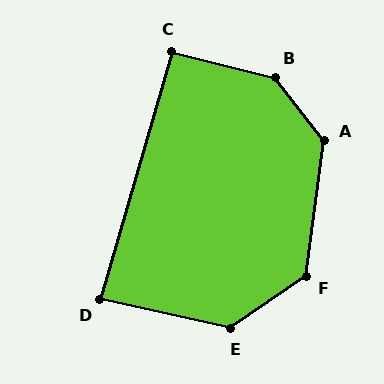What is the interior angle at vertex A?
Approximately 135 degrees (obtuse).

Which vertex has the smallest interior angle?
D, at approximately 86 degrees.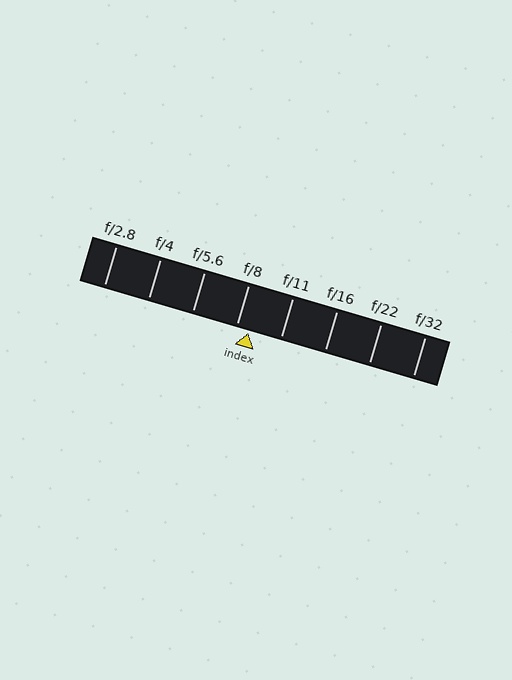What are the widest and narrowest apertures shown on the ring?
The widest aperture shown is f/2.8 and the narrowest is f/32.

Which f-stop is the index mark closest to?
The index mark is closest to f/8.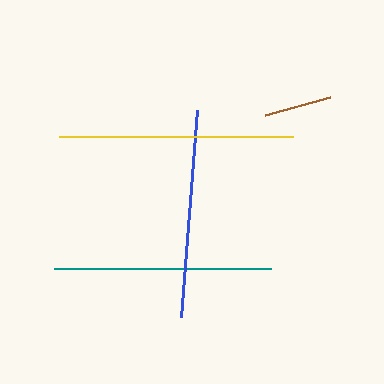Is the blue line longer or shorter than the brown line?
The blue line is longer than the brown line.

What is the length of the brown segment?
The brown segment is approximately 68 pixels long.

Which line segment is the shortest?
The brown line is the shortest at approximately 68 pixels.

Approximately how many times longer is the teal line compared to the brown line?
The teal line is approximately 3.2 times the length of the brown line.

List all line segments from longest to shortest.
From longest to shortest: yellow, teal, blue, brown.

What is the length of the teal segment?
The teal segment is approximately 217 pixels long.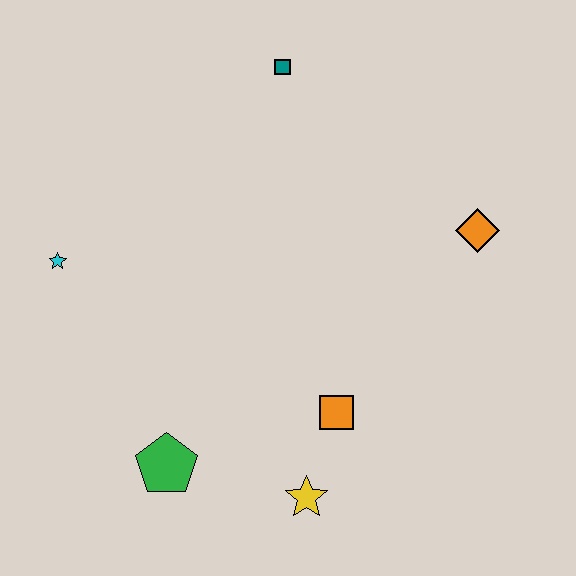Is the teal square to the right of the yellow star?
No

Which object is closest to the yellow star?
The orange square is closest to the yellow star.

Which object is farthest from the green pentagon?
The teal square is farthest from the green pentagon.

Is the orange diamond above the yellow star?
Yes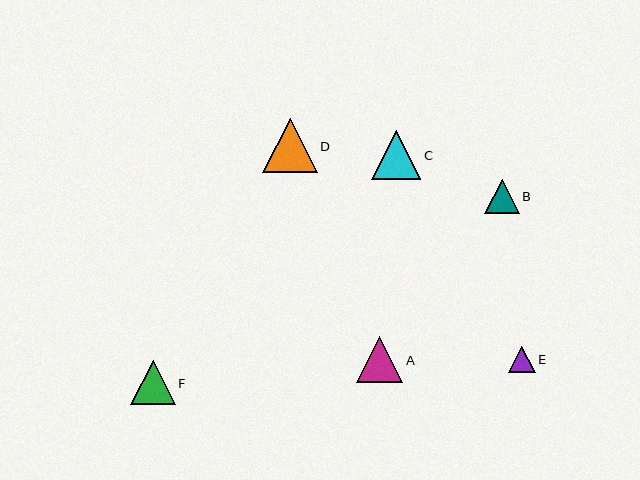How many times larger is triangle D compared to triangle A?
Triangle D is approximately 1.2 times the size of triangle A.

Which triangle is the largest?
Triangle D is the largest with a size of approximately 54 pixels.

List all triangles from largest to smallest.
From largest to smallest: D, C, A, F, B, E.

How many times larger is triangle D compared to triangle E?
Triangle D is approximately 2.0 times the size of triangle E.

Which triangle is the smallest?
Triangle E is the smallest with a size of approximately 27 pixels.